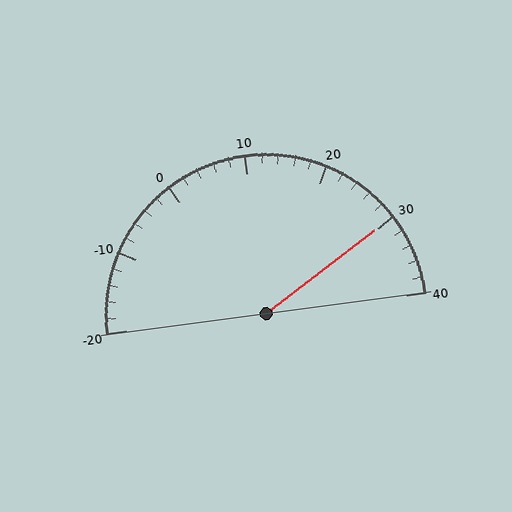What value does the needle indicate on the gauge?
The needle indicates approximately 30.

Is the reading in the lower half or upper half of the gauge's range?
The reading is in the upper half of the range (-20 to 40).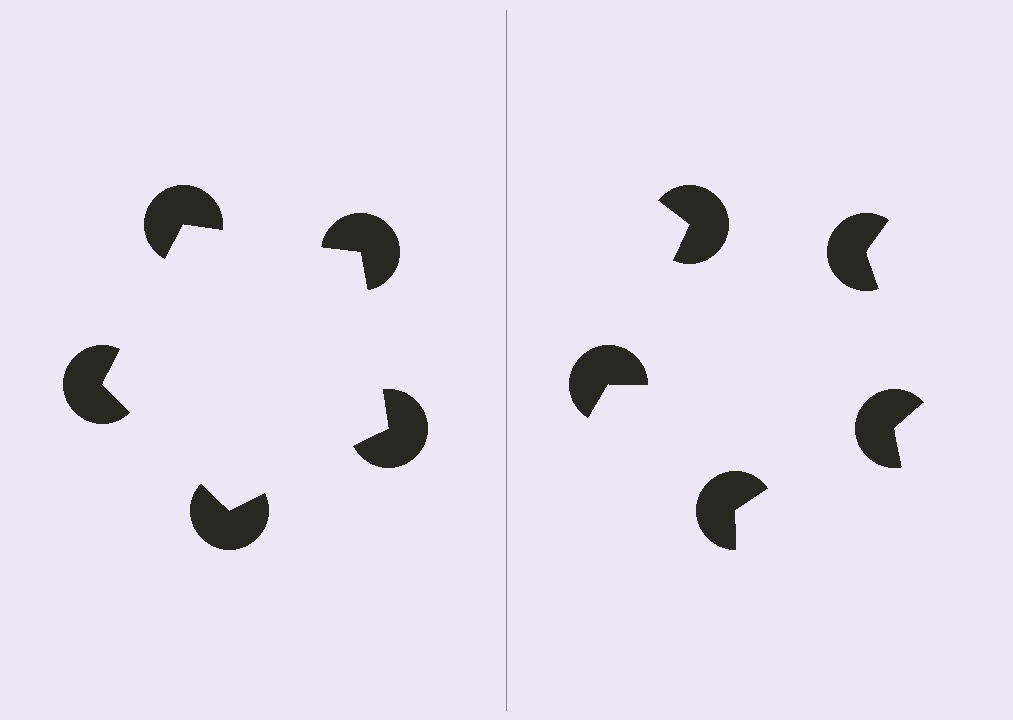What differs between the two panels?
The pac-man discs are positioned identically on both sides; only the wedge orientations differ. On the left they align to a pentagon; on the right they are misaligned.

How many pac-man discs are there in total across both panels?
10 — 5 on each side.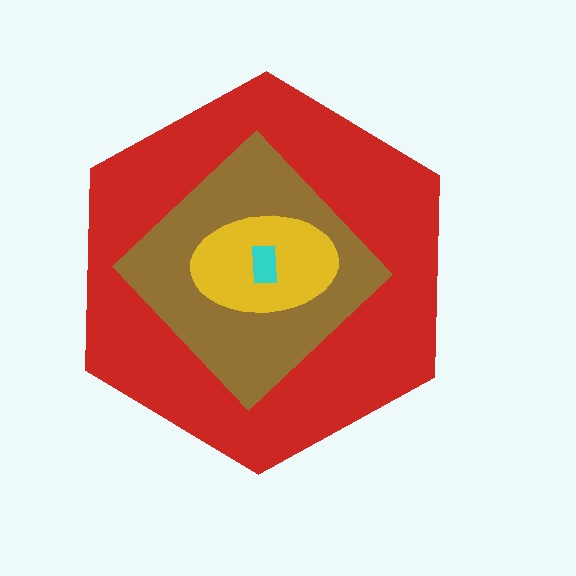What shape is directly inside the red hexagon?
The brown diamond.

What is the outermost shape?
The red hexagon.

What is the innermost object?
The cyan rectangle.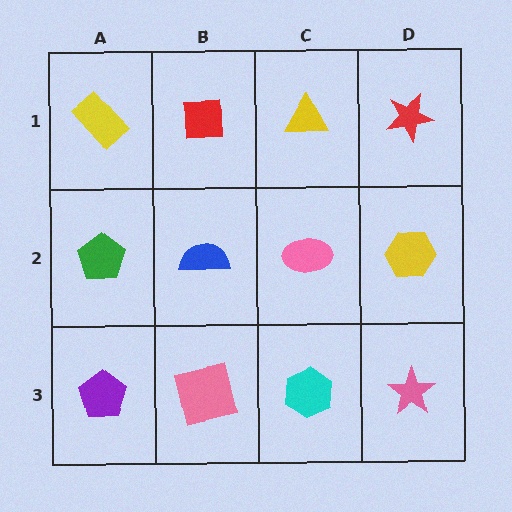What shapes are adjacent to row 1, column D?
A yellow hexagon (row 2, column D), a yellow triangle (row 1, column C).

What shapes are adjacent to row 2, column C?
A yellow triangle (row 1, column C), a cyan hexagon (row 3, column C), a blue semicircle (row 2, column B), a yellow hexagon (row 2, column D).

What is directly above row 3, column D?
A yellow hexagon.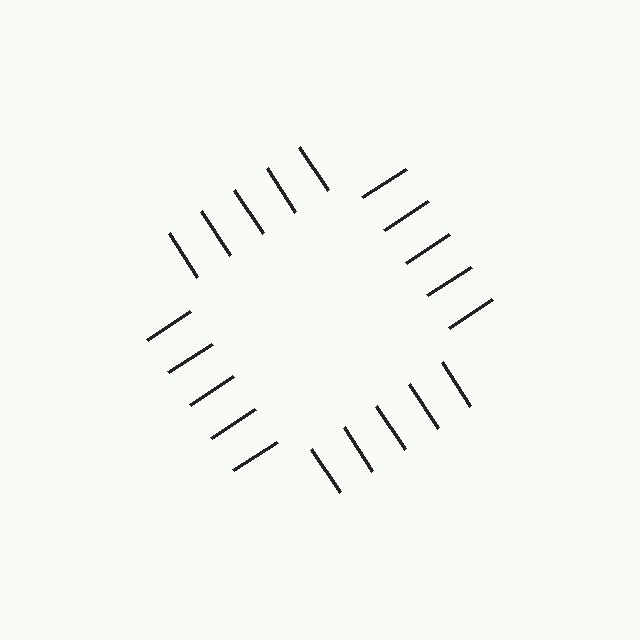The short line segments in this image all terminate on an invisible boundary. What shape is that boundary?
An illusory square — the line segments terminate on its edges but no continuous stroke is drawn.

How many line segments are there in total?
20 — 5 along each of the 4 edges.